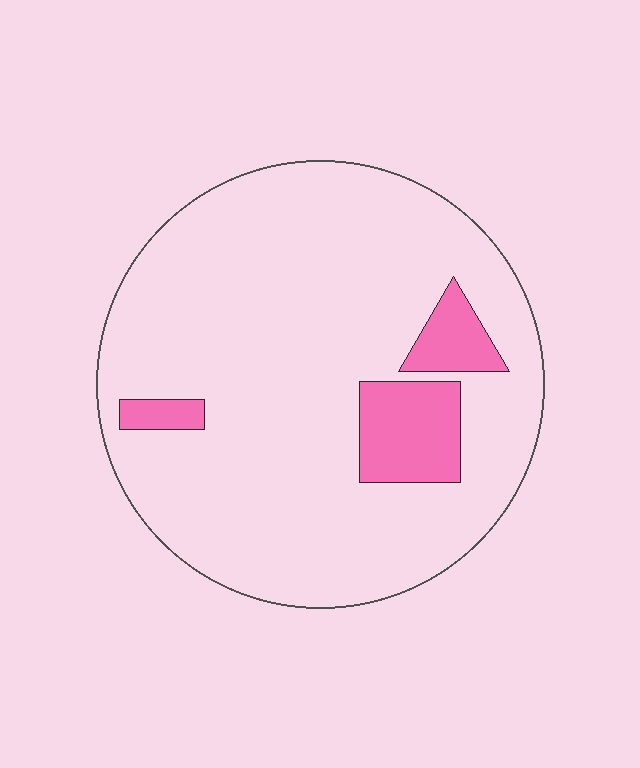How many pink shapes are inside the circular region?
3.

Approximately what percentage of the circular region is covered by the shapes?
Approximately 10%.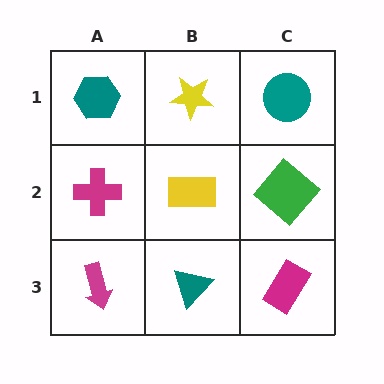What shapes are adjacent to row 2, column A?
A teal hexagon (row 1, column A), a magenta arrow (row 3, column A), a yellow rectangle (row 2, column B).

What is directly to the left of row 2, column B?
A magenta cross.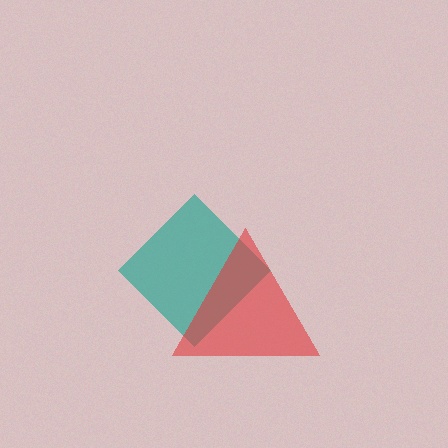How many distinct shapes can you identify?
There are 2 distinct shapes: a teal diamond, a red triangle.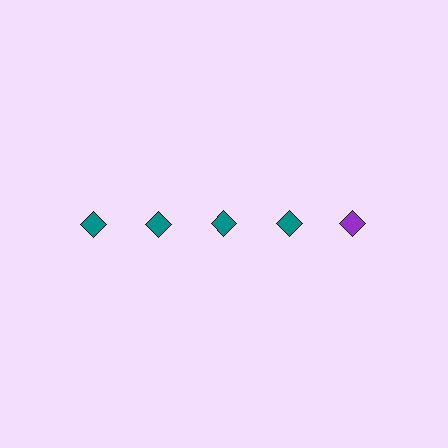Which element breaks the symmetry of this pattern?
The purple diamond in the top row, rightmost column breaks the symmetry. All other shapes are teal diamonds.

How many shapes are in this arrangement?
There are 5 shapes arranged in a grid pattern.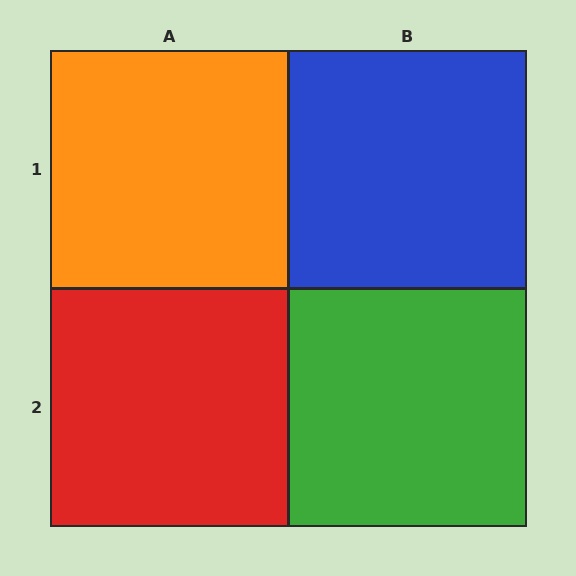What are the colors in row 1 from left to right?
Orange, blue.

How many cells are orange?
1 cell is orange.